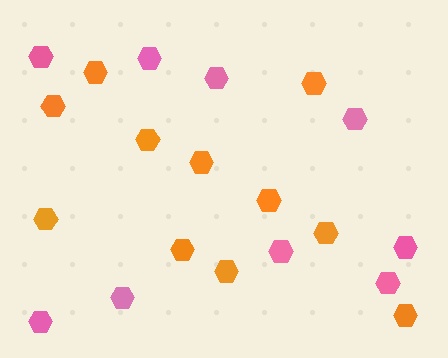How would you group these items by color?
There are 2 groups: one group of orange hexagons (11) and one group of pink hexagons (9).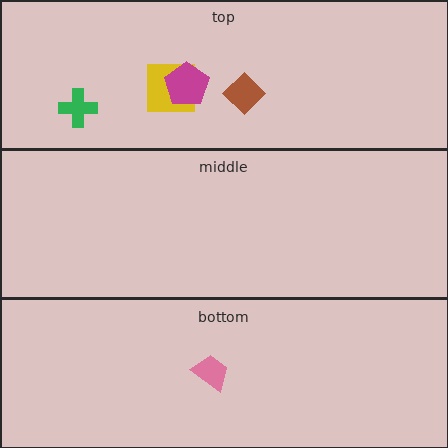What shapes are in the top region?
The green cross, the brown diamond, the yellow square, the magenta pentagon.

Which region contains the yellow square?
The top region.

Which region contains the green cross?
The top region.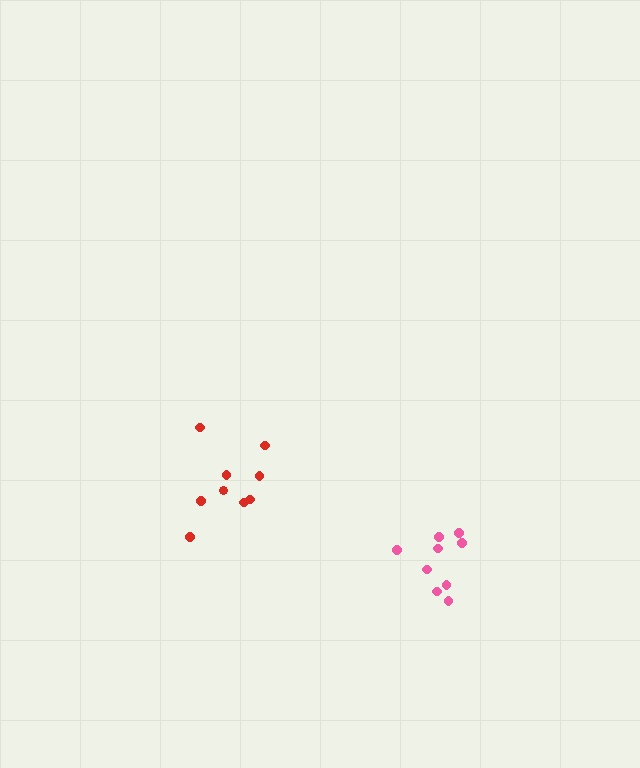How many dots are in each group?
Group 1: 9 dots, Group 2: 9 dots (18 total).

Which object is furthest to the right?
The pink cluster is rightmost.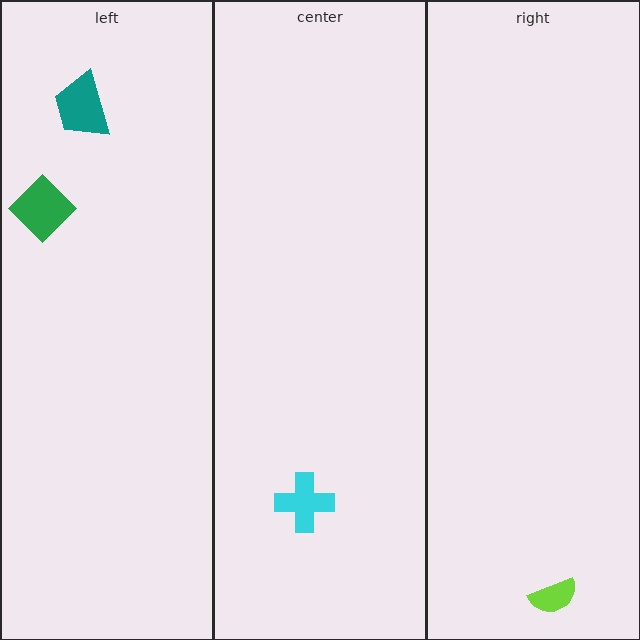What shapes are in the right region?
The lime semicircle.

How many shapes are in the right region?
1.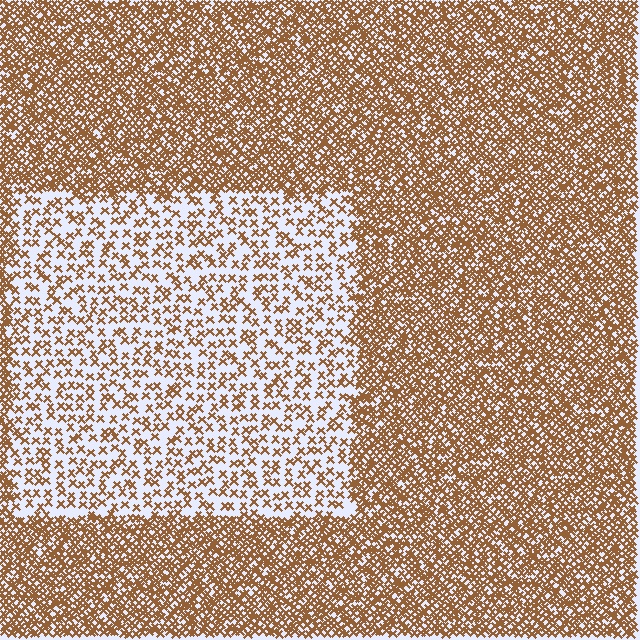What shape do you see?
I see a rectangle.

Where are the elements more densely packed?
The elements are more densely packed outside the rectangle boundary.